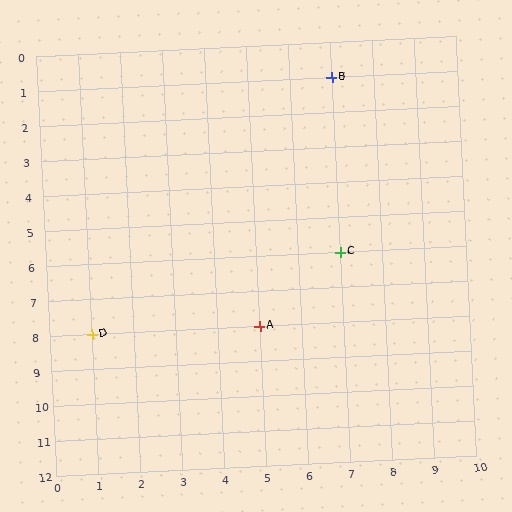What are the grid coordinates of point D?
Point D is at grid coordinates (1, 8).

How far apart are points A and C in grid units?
Points A and C are 2 columns and 2 rows apart (about 2.8 grid units diagonally).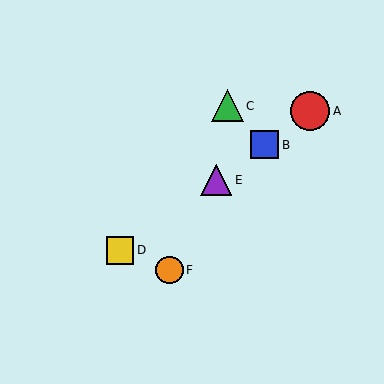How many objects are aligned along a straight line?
4 objects (A, B, D, E) are aligned along a straight line.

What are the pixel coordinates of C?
Object C is at (227, 106).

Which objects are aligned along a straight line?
Objects A, B, D, E are aligned along a straight line.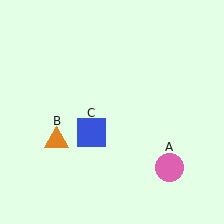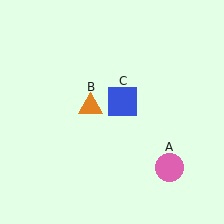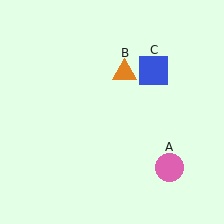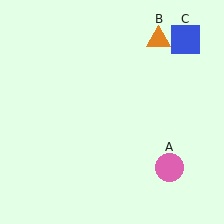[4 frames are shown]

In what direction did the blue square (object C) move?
The blue square (object C) moved up and to the right.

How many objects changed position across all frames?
2 objects changed position: orange triangle (object B), blue square (object C).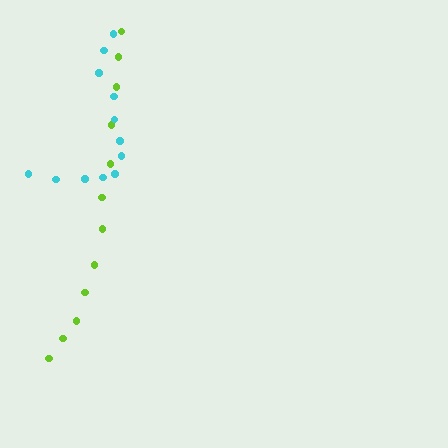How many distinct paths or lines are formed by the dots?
There are 2 distinct paths.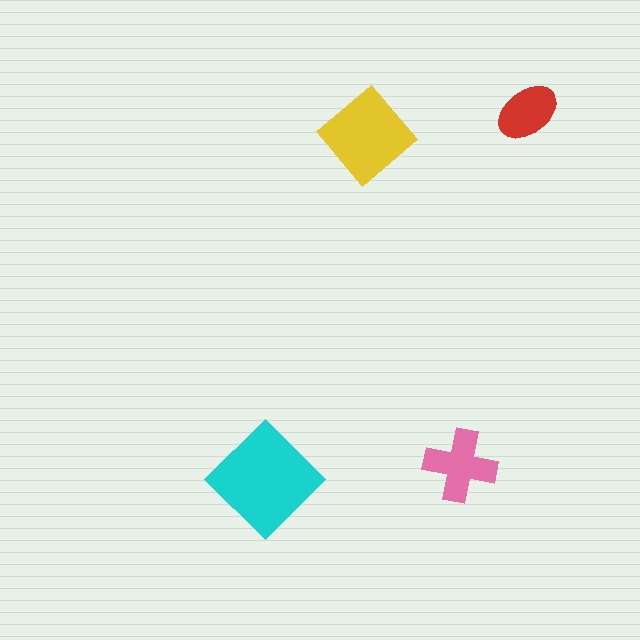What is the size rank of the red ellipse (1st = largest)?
4th.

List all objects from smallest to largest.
The red ellipse, the pink cross, the yellow diamond, the cyan diamond.